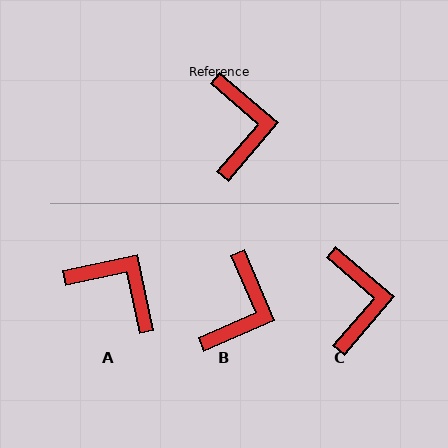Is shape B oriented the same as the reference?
No, it is off by about 26 degrees.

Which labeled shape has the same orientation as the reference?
C.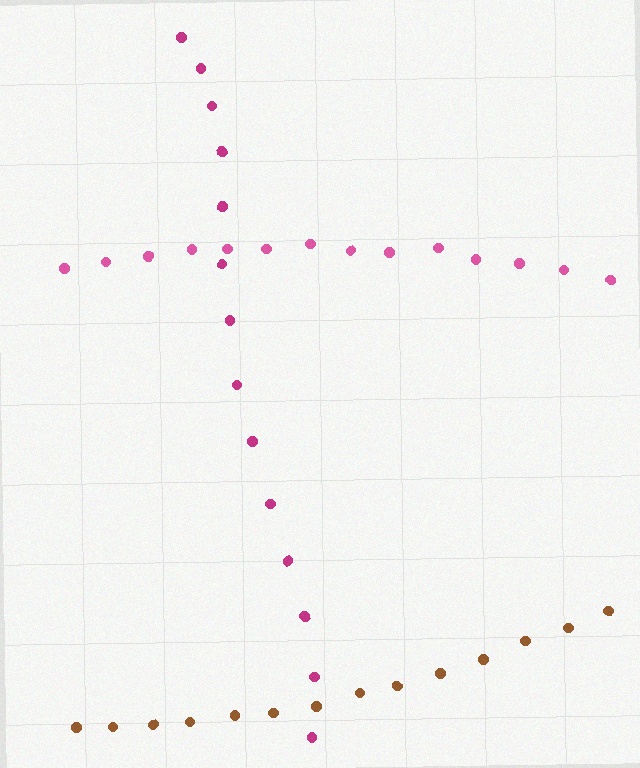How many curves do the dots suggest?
There are 3 distinct paths.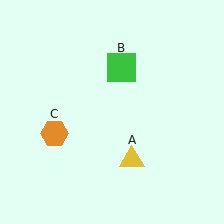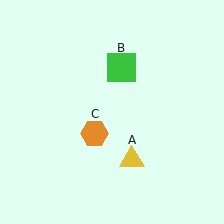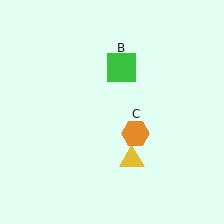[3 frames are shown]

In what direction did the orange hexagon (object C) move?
The orange hexagon (object C) moved right.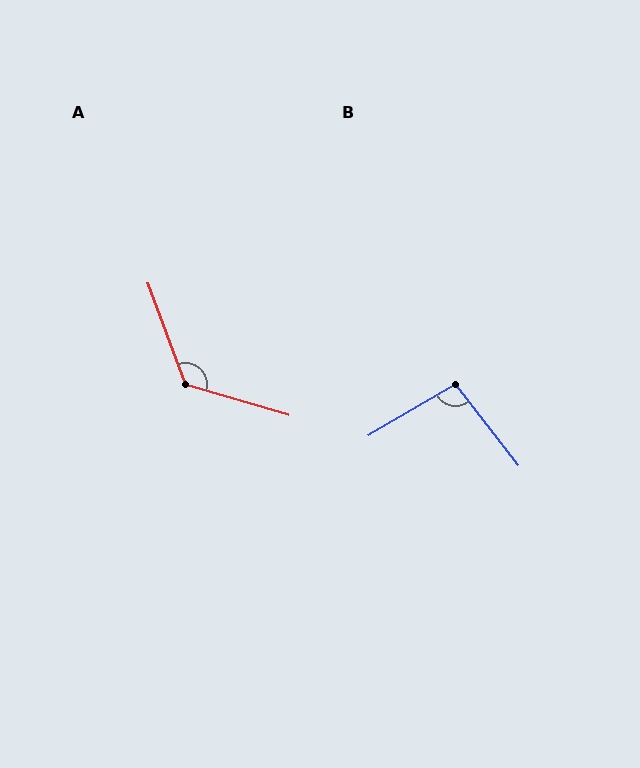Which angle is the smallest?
B, at approximately 98 degrees.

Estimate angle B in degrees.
Approximately 98 degrees.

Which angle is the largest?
A, at approximately 127 degrees.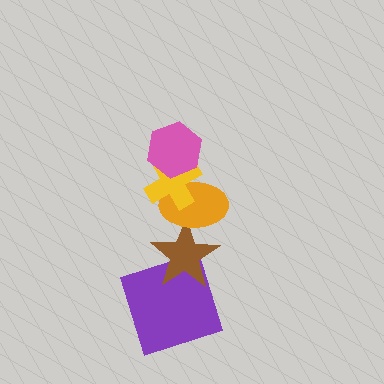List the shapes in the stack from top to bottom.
From top to bottom: the pink hexagon, the yellow cross, the orange ellipse, the brown star, the purple square.